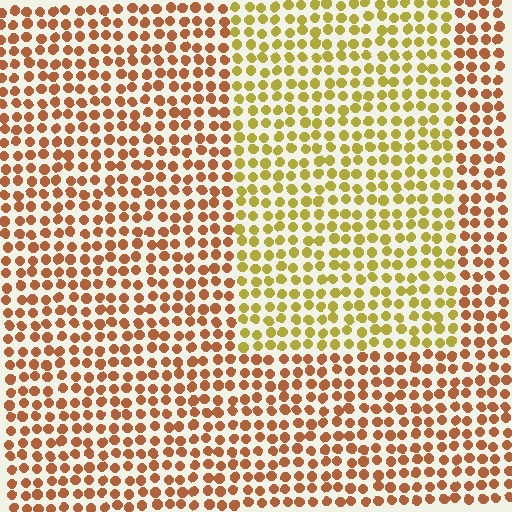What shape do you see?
I see a rectangle.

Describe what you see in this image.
The image is filled with small brown elements in a uniform arrangement. A rectangle-shaped region is visible where the elements are tinted to a slightly different hue, forming a subtle color boundary.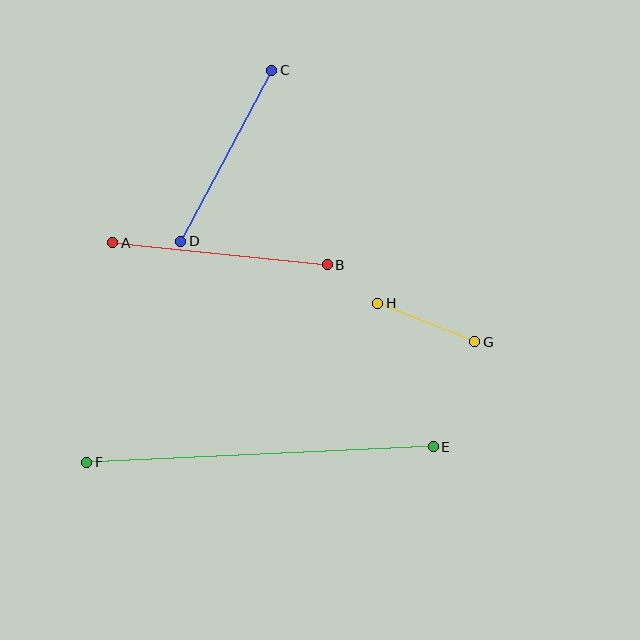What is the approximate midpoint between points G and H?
The midpoint is at approximately (426, 323) pixels.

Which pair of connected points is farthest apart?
Points E and F are farthest apart.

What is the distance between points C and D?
The distance is approximately 194 pixels.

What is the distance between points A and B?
The distance is approximately 216 pixels.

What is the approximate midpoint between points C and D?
The midpoint is at approximately (226, 156) pixels.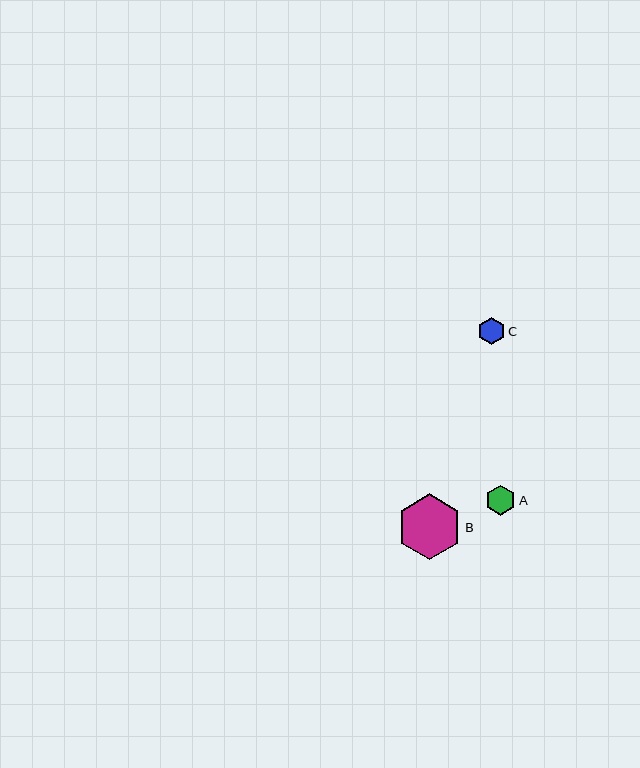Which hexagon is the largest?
Hexagon B is the largest with a size of approximately 66 pixels.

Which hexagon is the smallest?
Hexagon C is the smallest with a size of approximately 27 pixels.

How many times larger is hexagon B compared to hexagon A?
Hexagon B is approximately 2.2 times the size of hexagon A.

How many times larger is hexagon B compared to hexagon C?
Hexagon B is approximately 2.5 times the size of hexagon C.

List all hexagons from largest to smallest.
From largest to smallest: B, A, C.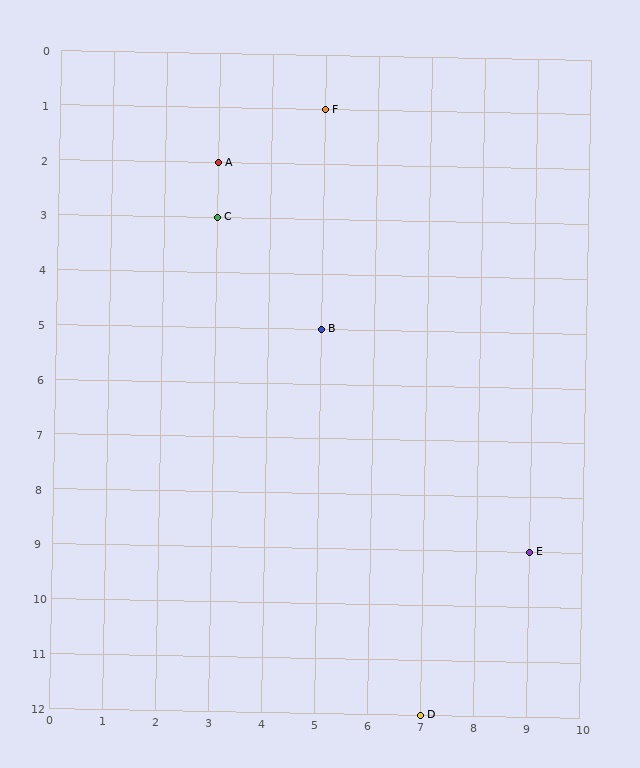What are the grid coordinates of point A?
Point A is at grid coordinates (3, 2).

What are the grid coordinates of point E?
Point E is at grid coordinates (9, 9).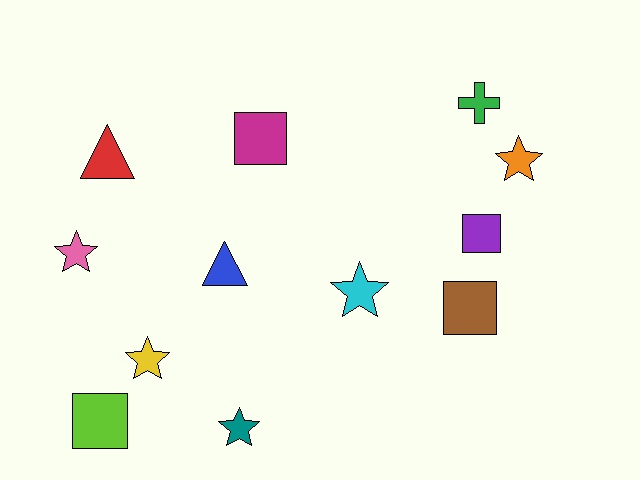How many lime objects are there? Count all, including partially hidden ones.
There is 1 lime object.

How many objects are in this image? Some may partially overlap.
There are 12 objects.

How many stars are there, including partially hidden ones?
There are 5 stars.